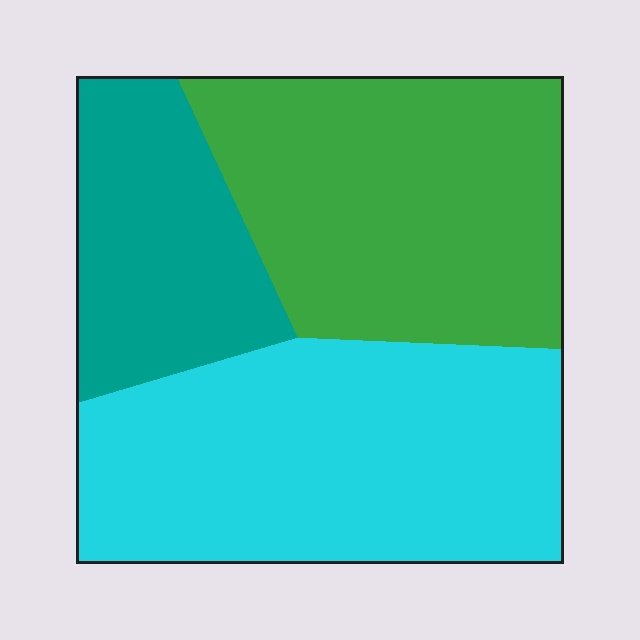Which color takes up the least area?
Teal, at roughly 20%.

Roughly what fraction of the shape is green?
Green covers around 35% of the shape.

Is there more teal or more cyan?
Cyan.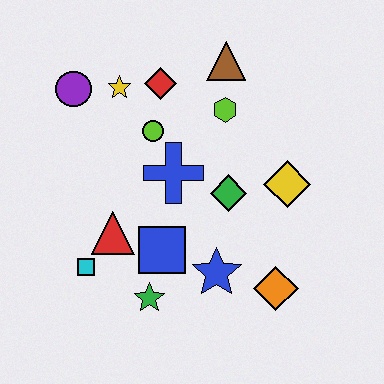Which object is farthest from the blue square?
The brown triangle is farthest from the blue square.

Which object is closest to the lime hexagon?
The brown triangle is closest to the lime hexagon.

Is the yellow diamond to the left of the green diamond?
No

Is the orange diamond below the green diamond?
Yes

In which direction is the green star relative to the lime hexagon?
The green star is below the lime hexagon.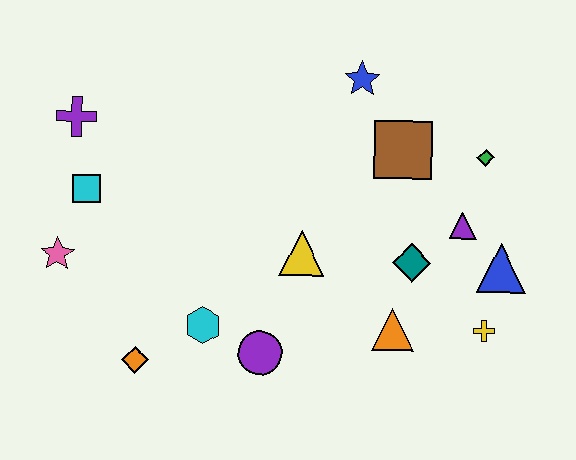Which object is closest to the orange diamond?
The cyan hexagon is closest to the orange diamond.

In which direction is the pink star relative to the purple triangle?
The pink star is to the left of the purple triangle.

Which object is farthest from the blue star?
The orange diamond is farthest from the blue star.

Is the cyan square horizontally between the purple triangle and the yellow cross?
No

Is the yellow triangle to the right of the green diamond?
No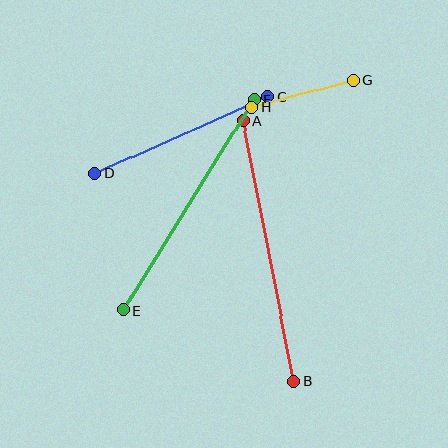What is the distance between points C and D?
The distance is approximately 189 pixels.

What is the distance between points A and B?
The distance is approximately 266 pixels.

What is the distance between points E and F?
The distance is approximately 248 pixels.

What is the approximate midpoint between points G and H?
The midpoint is at approximately (302, 94) pixels.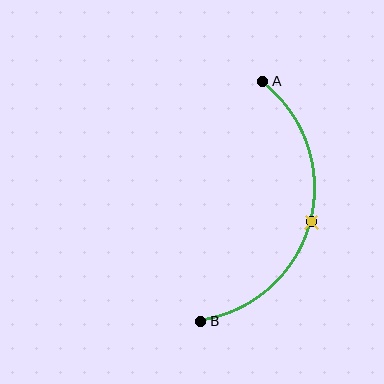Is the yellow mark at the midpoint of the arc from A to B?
Yes. The yellow mark lies on the arc at equal arc-length from both A and B — it is the arc midpoint.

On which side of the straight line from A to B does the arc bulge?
The arc bulges to the right of the straight line connecting A and B.